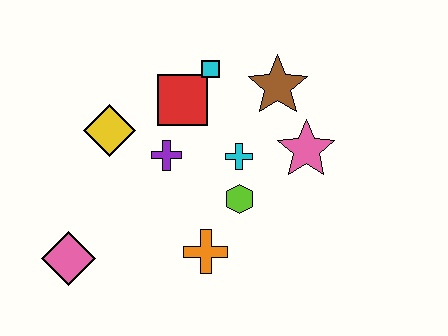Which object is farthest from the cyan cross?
The pink diamond is farthest from the cyan cross.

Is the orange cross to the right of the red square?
Yes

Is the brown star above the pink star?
Yes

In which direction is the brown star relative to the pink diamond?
The brown star is to the right of the pink diamond.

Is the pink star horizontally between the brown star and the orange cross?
No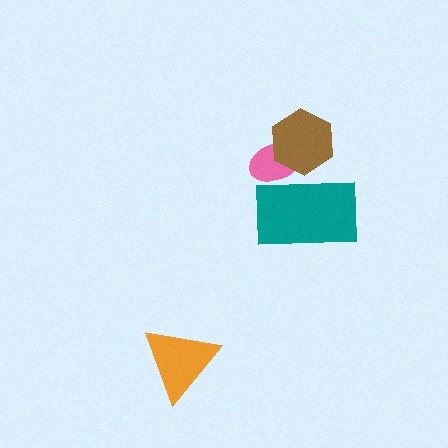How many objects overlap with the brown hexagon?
2 objects overlap with the brown hexagon.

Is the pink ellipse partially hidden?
Yes, it is partially covered by another shape.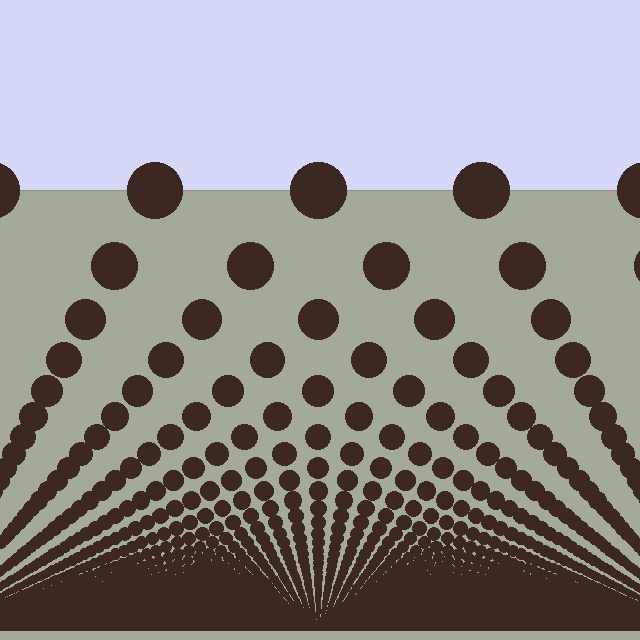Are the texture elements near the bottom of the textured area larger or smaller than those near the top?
Smaller. The gradient is inverted — elements near the bottom are smaller and denser.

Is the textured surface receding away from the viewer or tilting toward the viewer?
The surface appears to tilt toward the viewer. Texture elements get larger and sparser toward the top.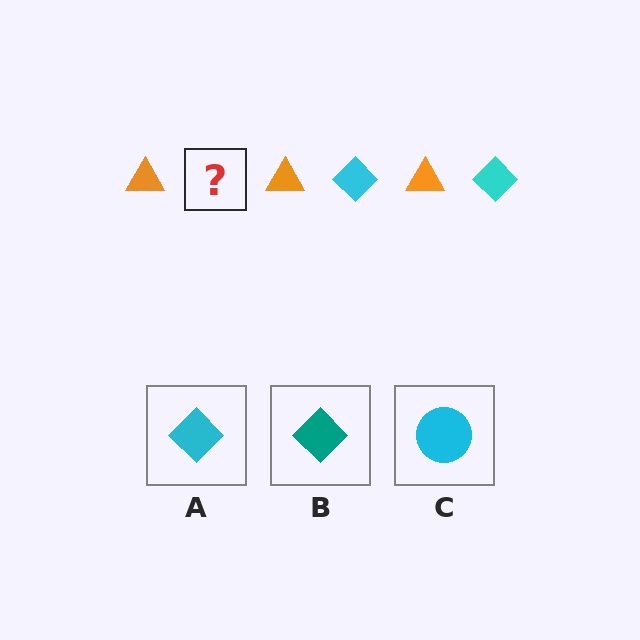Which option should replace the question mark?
Option A.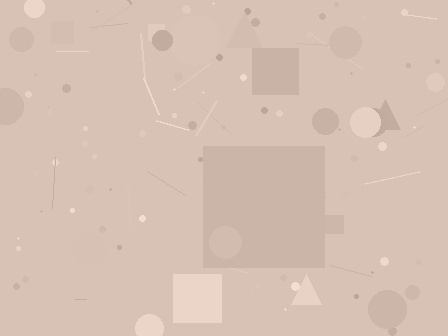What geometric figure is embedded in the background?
A square is embedded in the background.